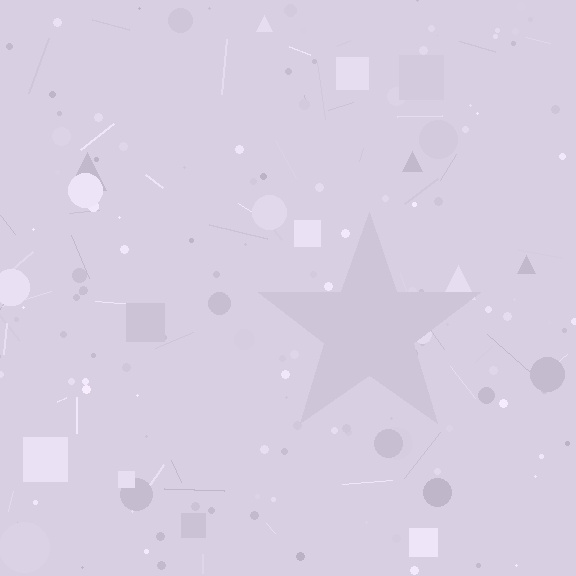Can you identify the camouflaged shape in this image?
The camouflaged shape is a star.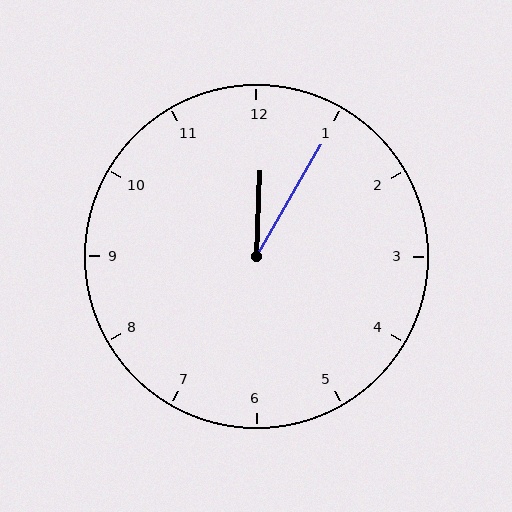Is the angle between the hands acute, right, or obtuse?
It is acute.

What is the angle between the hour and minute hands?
Approximately 28 degrees.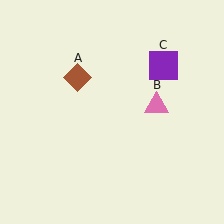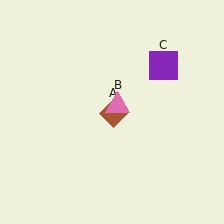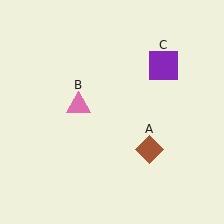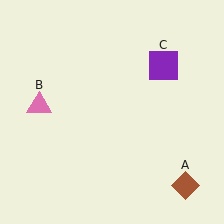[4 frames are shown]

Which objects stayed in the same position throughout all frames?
Purple square (object C) remained stationary.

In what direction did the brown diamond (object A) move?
The brown diamond (object A) moved down and to the right.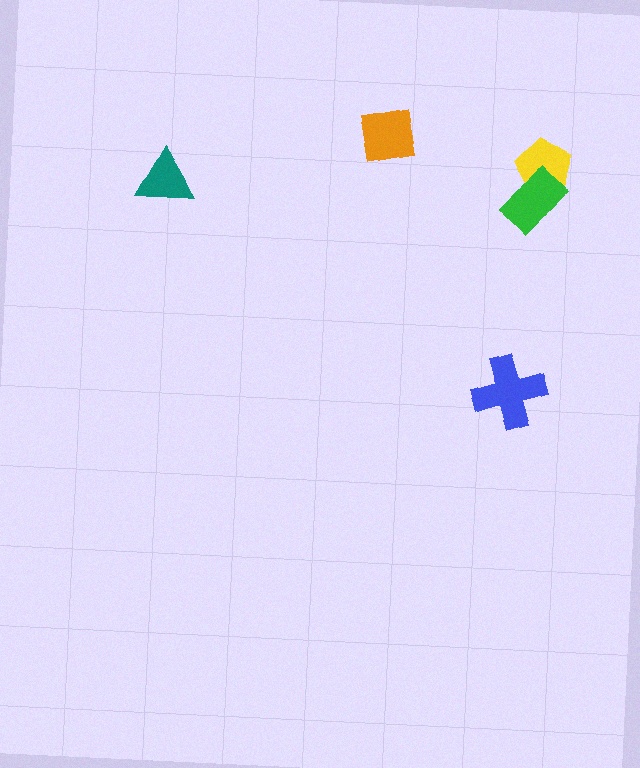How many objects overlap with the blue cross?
0 objects overlap with the blue cross.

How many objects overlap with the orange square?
0 objects overlap with the orange square.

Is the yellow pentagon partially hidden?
Yes, it is partially covered by another shape.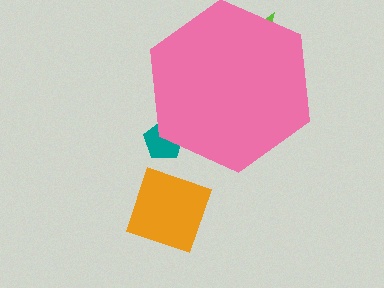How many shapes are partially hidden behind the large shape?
3 shapes are partially hidden.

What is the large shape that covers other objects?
A pink hexagon.